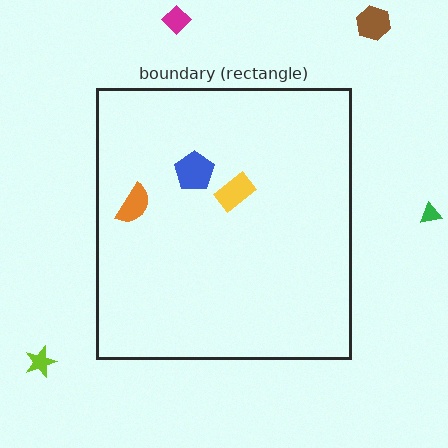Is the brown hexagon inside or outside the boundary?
Outside.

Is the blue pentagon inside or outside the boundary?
Inside.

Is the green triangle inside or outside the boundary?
Outside.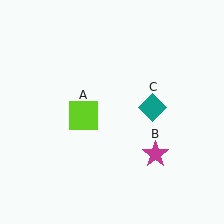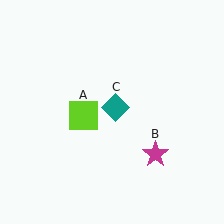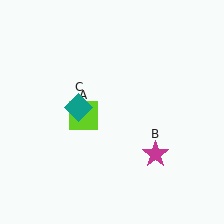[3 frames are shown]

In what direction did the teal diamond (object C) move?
The teal diamond (object C) moved left.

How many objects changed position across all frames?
1 object changed position: teal diamond (object C).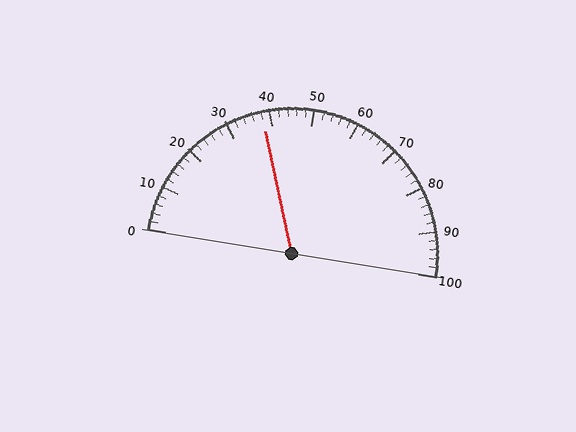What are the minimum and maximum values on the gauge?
The gauge ranges from 0 to 100.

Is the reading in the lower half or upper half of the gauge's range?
The reading is in the lower half of the range (0 to 100).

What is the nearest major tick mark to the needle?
The nearest major tick mark is 40.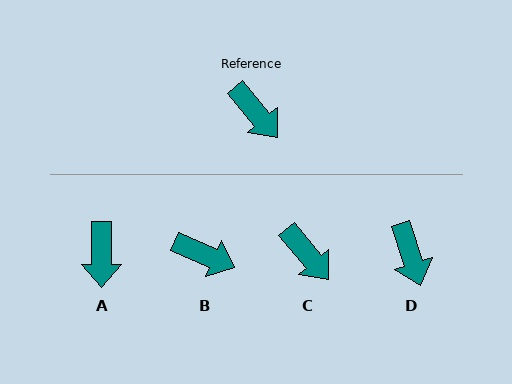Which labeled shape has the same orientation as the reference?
C.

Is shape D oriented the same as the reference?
No, it is off by about 22 degrees.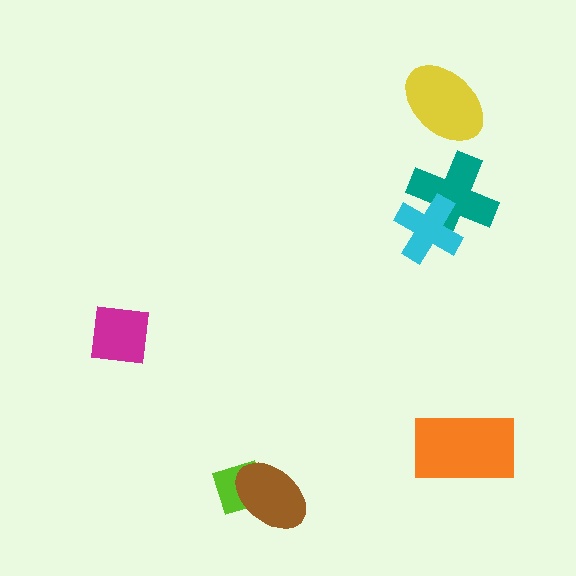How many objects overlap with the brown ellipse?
1 object overlaps with the brown ellipse.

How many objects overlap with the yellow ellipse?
0 objects overlap with the yellow ellipse.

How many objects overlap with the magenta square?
0 objects overlap with the magenta square.